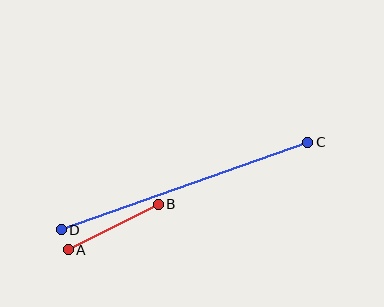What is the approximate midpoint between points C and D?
The midpoint is at approximately (185, 186) pixels.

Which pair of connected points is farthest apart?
Points C and D are farthest apart.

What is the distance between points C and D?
The distance is approximately 261 pixels.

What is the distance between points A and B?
The distance is approximately 100 pixels.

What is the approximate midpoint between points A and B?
The midpoint is at approximately (113, 227) pixels.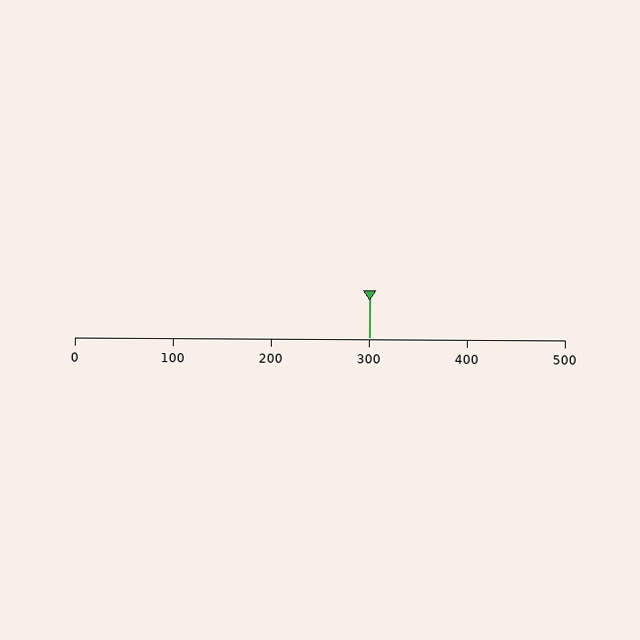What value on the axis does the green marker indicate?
The marker indicates approximately 300.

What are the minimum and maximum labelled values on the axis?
The axis runs from 0 to 500.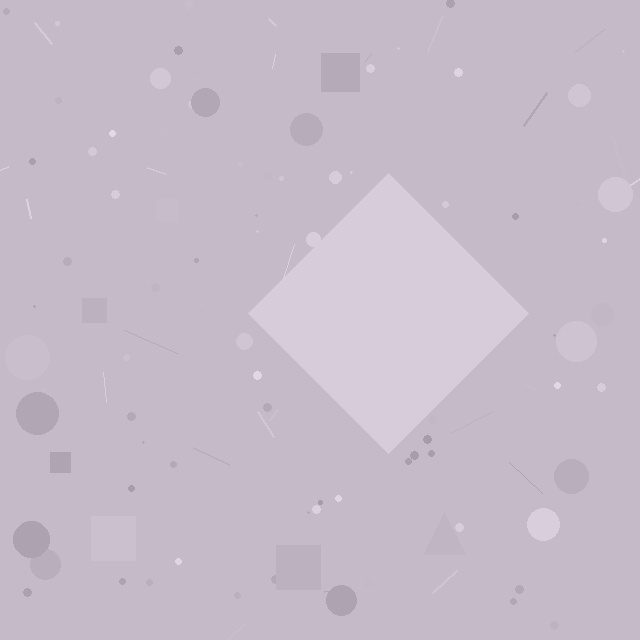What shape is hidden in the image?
A diamond is hidden in the image.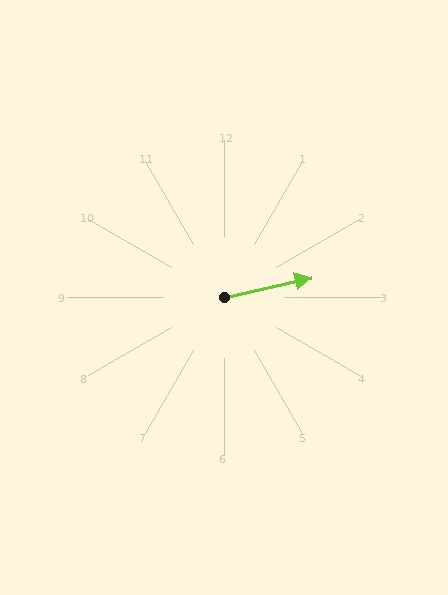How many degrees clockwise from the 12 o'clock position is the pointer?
Approximately 77 degrees.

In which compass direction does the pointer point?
East.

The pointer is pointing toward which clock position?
Roughly 3 o'clock.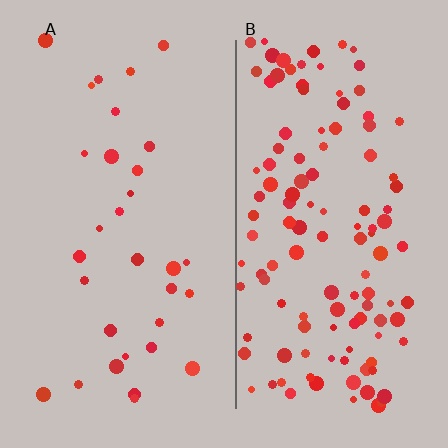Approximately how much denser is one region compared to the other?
Approximately 3.8× — region B over region A.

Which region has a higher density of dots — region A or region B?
B (the right).